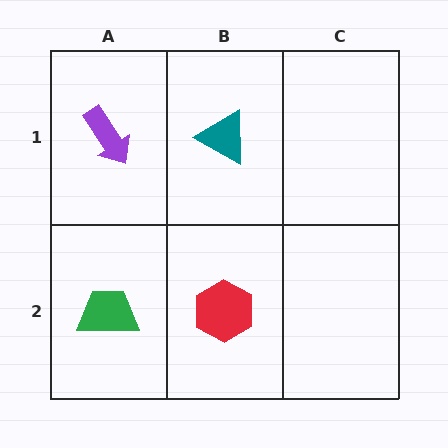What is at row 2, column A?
A green trapezoid.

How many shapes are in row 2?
2 shapes.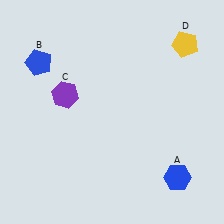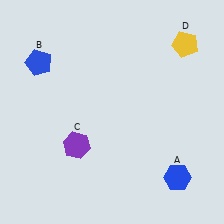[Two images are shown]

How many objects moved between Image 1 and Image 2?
1 object moved between the two images.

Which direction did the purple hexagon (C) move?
The purple hexagon (C) moved down.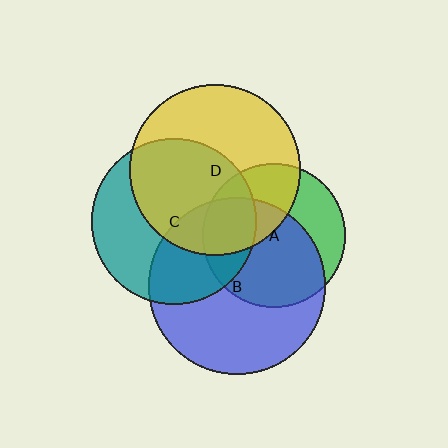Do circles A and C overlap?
Yes.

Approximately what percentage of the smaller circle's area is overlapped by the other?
Approximately 25%.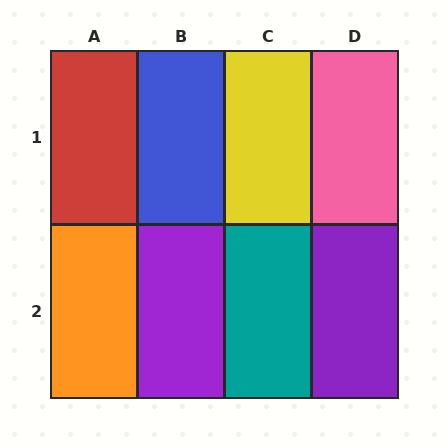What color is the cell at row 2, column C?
Teal.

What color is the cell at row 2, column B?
Purple.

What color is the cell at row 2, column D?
Purple.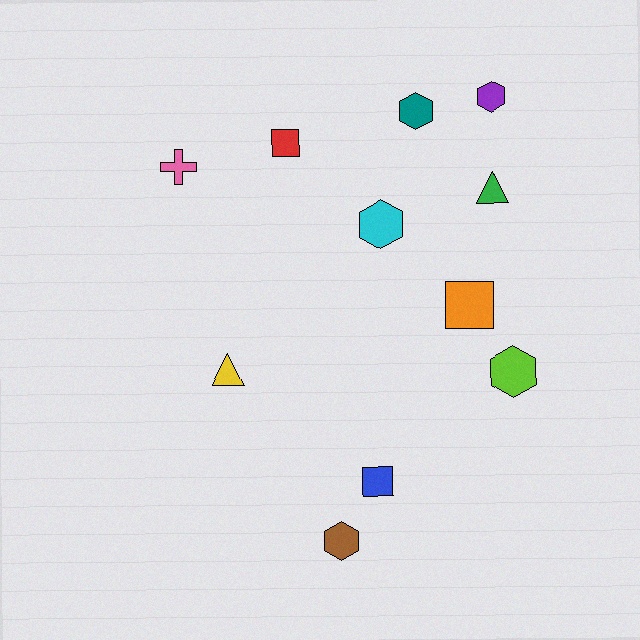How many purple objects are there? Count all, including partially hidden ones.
There is 1 purple object.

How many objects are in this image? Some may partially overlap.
There are 11 objects.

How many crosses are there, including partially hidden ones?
There is 1 cross.